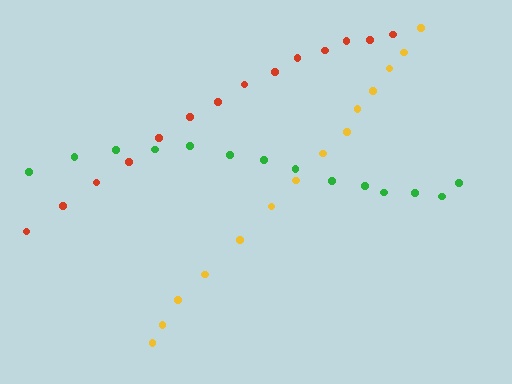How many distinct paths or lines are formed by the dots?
There are 3 distinct paths.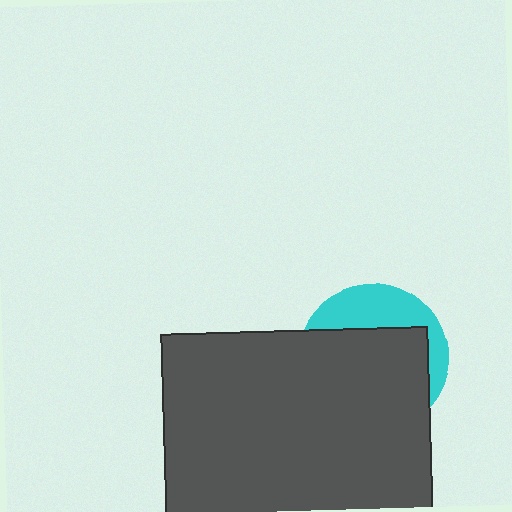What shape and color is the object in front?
The object in front is a dark gray rectangle.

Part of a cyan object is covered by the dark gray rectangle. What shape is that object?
It is a circle.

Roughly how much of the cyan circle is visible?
A small part of it is visible (roughly 32%).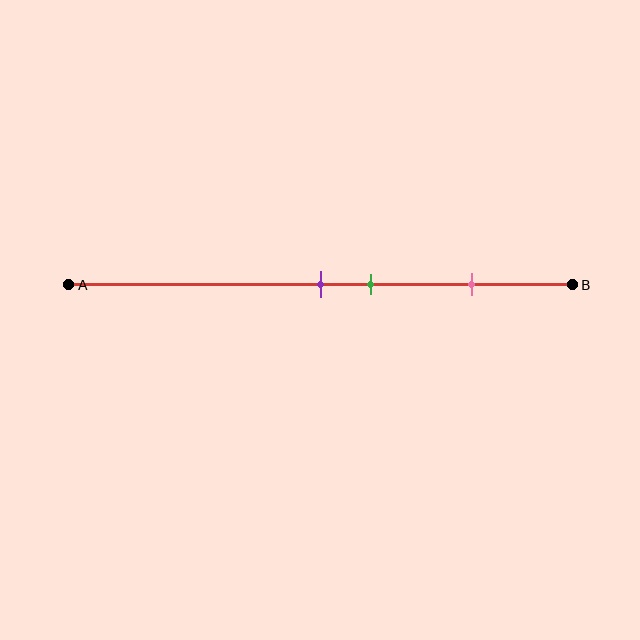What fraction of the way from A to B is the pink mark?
The pink mark is approximately 80% (0.8) of the way from A to B.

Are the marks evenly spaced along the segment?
No, the marks are not evenly spaced.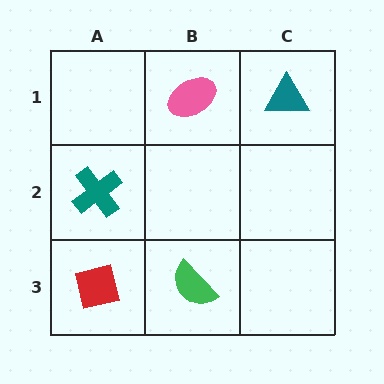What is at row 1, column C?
A teal triangle.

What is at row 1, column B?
A pink ellipse.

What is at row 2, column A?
A teal cross.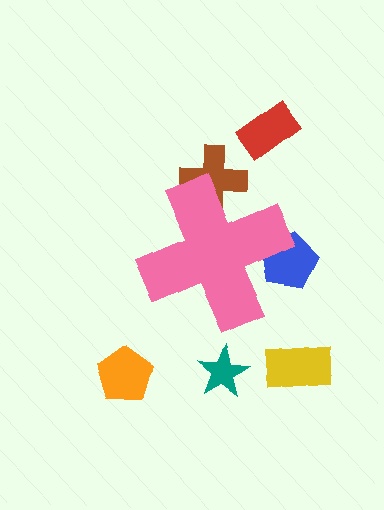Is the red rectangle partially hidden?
No, the red rectangle is fully visible.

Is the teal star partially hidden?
No, the teal star is fully visible.